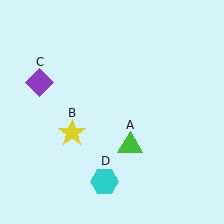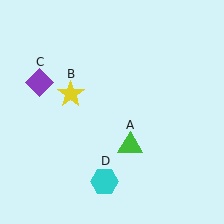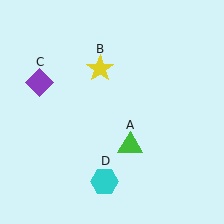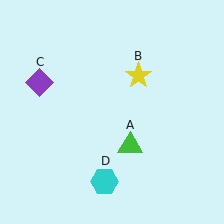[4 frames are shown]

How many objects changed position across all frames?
1 object changed position: yellow star (object B).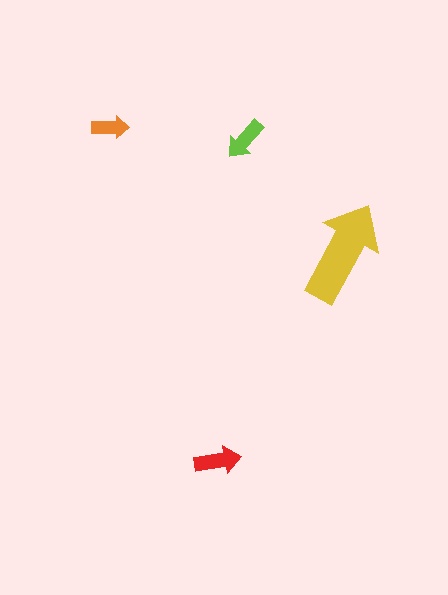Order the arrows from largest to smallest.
the yellow one, the red one, the lime one, the orange one.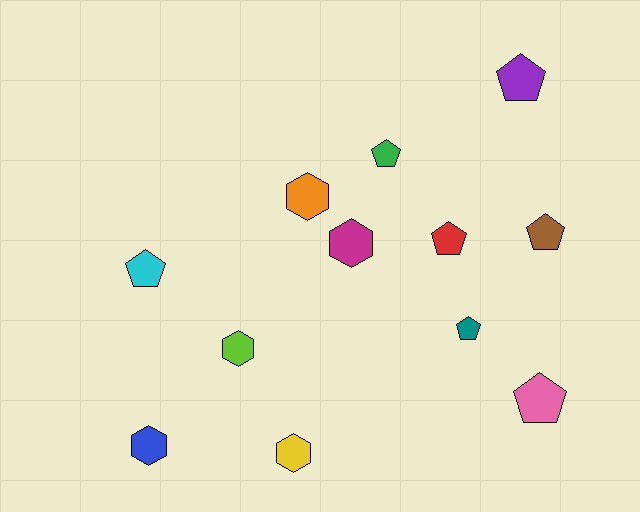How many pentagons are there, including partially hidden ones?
There are 7 pentagons.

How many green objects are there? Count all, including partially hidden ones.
There is 1 green object.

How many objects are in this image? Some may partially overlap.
There are 12 objects.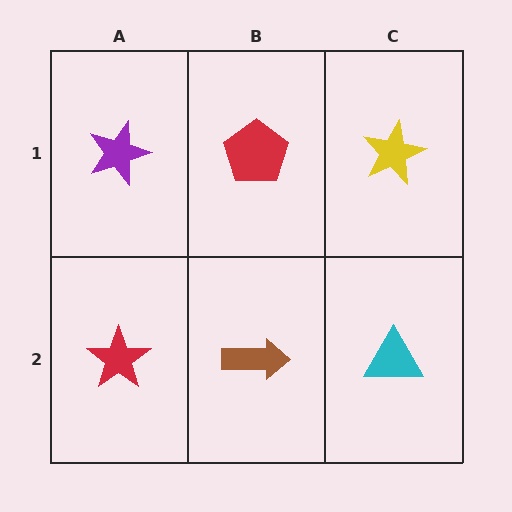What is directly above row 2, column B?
A red pentagon.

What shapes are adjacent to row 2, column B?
A red pentagon (row 1, column B), a red star (row 2, column A), a cyan triangle (row 2, column C).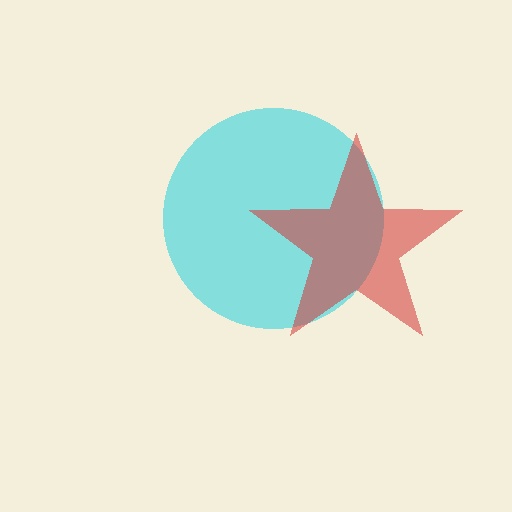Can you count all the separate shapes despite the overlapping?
Yes, there are 2 separate shapes.